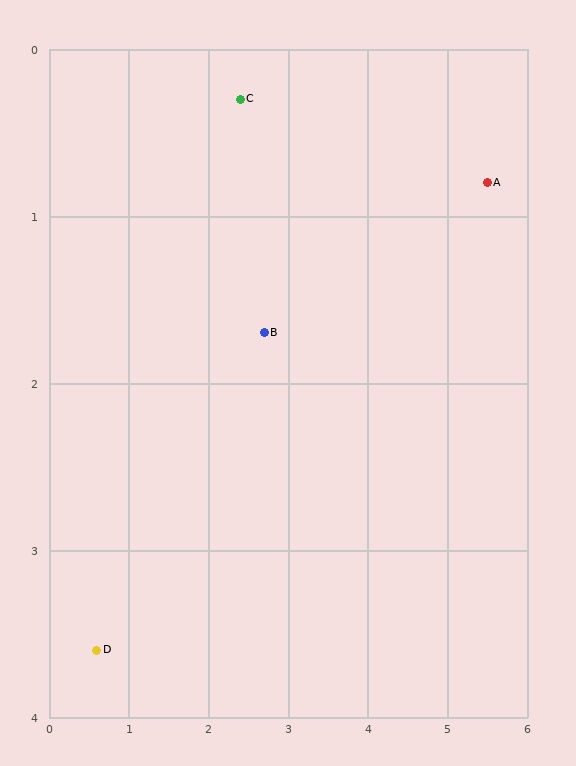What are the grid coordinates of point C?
Point C is at approximately (2.4, 0.3).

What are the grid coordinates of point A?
Point A is at approximately (5.5, 0.8).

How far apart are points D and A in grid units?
Points D and A are about 5.6 grid units apart.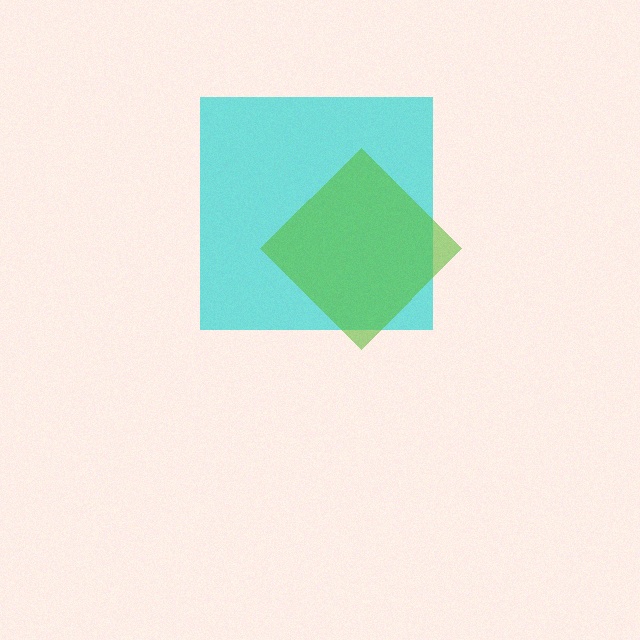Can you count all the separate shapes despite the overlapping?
Yes, there are 2 separate shapes.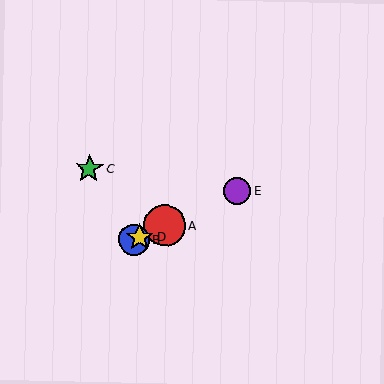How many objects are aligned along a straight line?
4 objects (A, B, D, E) are aligned along a straight line.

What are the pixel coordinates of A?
Object A is at (164, 225).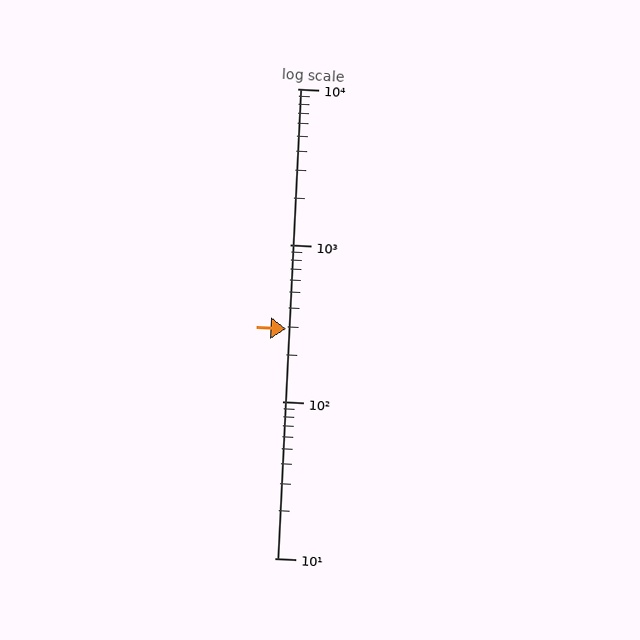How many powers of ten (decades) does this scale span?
The scale spans 3 decades, from 10 to 10000.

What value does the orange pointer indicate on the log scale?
The pointer indicates approximately 290.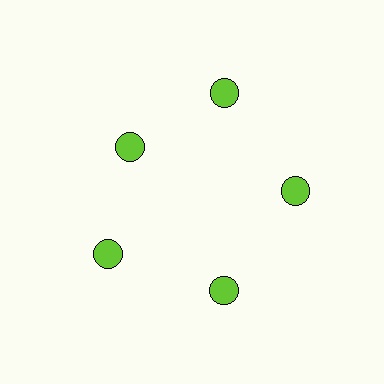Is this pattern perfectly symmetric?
No. The 5 lime circles are arranged in a ring, but one element near the 10 o'clock position is pulled inward toward the center, breaking the 5-fold rotational symmetry.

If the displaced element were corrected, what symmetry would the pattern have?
It would have 5-fold rotational symmetry — the pattern would map onto itself every 72 degrees.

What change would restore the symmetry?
The symmetry would be restored by moving it outward, back onto the ring so that all 5 circles sit at equal angles and equal distance from the center.